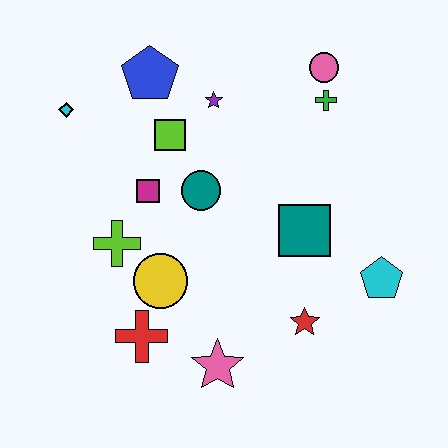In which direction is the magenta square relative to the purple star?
The magenta square is below the purple star.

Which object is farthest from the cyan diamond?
The cyan pentagon is farthest from the cyan diamond.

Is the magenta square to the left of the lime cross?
No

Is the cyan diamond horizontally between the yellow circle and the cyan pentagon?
No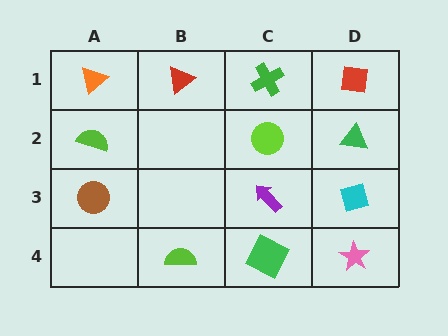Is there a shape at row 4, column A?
No, that cell is empty.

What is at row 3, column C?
A purple arrow.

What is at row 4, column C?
A green square.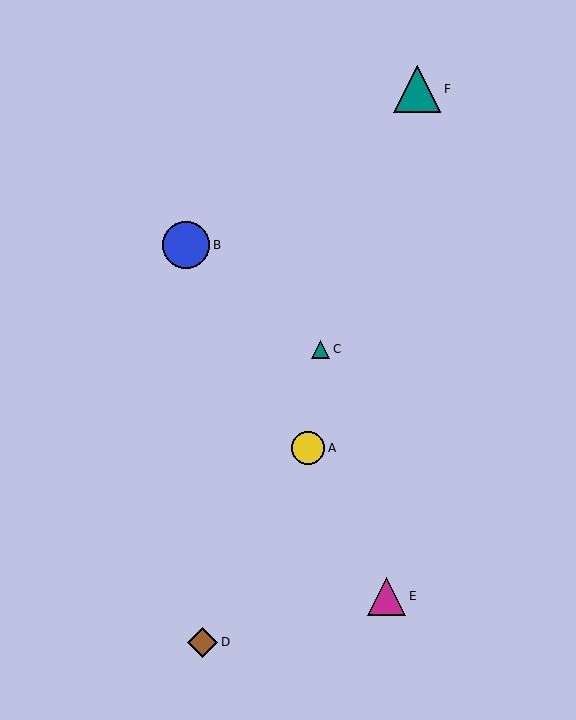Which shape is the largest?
The teal triangle (labeled F) is the largest.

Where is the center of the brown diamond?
The center of the brown diamond is at (203, 642).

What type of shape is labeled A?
Shape A is a yellow circle.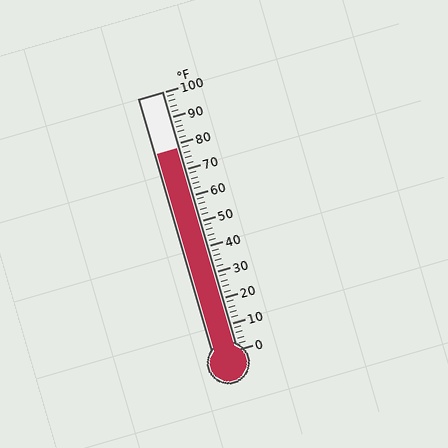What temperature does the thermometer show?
The thermometer shows approximately 78°F.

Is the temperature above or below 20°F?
The temperature is above 20°F.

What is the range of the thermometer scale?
The thermometer scale ranges from 0°F to 100°F.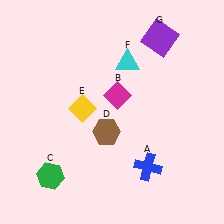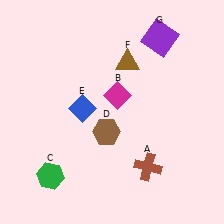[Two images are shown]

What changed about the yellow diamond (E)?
In Image 1, E is yellow. In Image 2, it changed to blue.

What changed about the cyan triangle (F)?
In Image 1, F is cyan. In Image 2, it changed to brown.